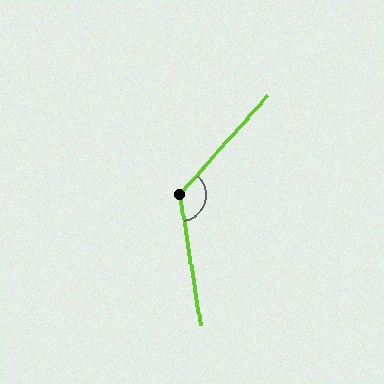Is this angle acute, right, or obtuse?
It is obtuse.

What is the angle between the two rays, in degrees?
Approximately 130 degrees.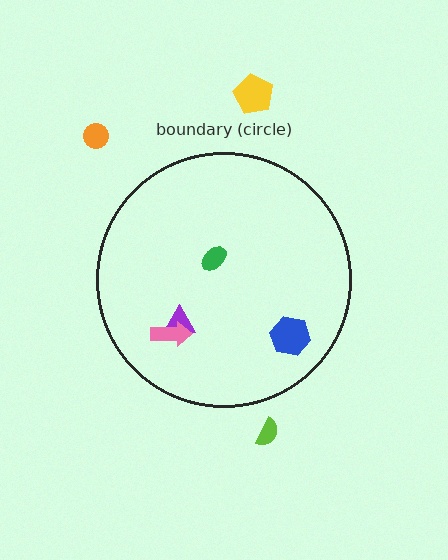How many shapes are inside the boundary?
4 inside, 3 outside.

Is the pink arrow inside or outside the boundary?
Inside.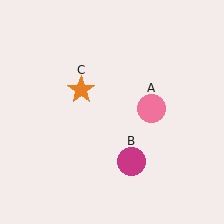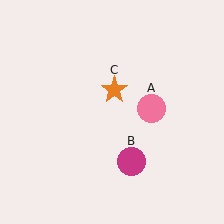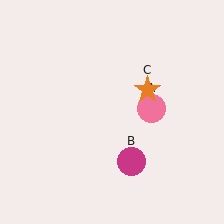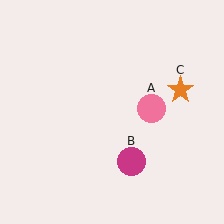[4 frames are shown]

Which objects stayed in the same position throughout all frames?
Pink circle (object A) and magenta circle (object B) remained stationary.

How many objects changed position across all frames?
1 object changed position: orange star (object C).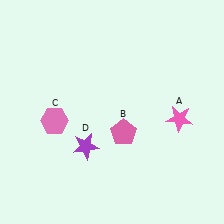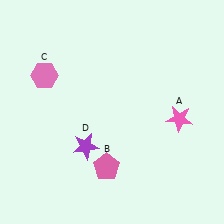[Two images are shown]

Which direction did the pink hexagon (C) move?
The pink hexagon (C) moved up.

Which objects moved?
The objects that moved are: the pink pentagon (B), the pink hexagon (C).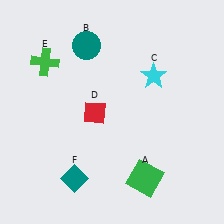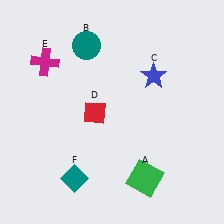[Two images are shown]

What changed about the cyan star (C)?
In Image 1, C is cyan. In Image 2, it changed to blue.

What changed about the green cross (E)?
In Image 1, E is green. In Image 2, it changed to magenta.